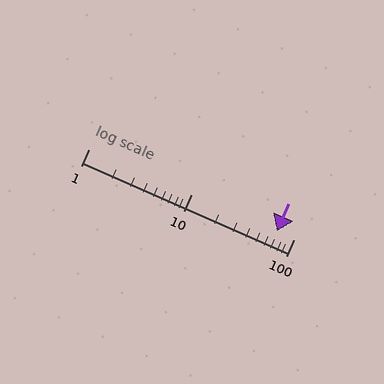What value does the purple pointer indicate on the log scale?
The pointer indicates approximately 68.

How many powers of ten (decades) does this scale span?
The scale spans 2 decades, from 1 to 100.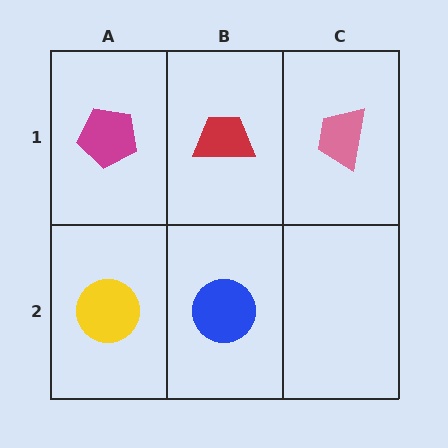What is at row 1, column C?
A pink trapezoid.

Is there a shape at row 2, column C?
No, that cell is empty.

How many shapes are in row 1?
3 shapes.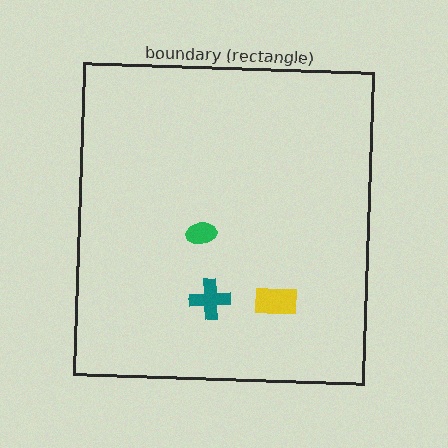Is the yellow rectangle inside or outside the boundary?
Inside.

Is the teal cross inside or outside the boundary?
Inside.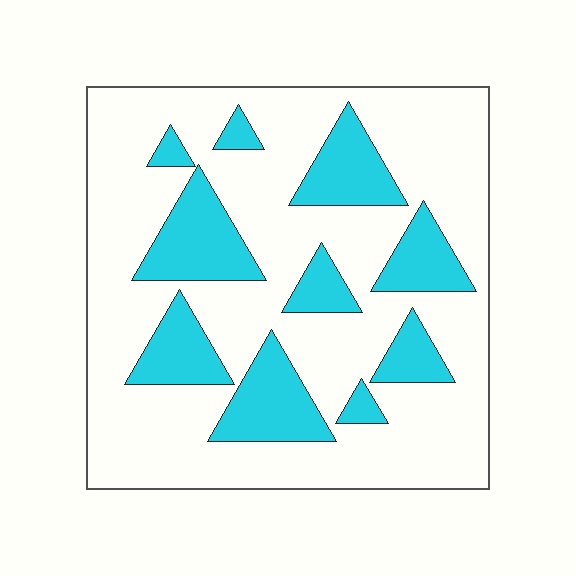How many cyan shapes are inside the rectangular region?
10.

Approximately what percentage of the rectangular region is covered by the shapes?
Approximately 25%.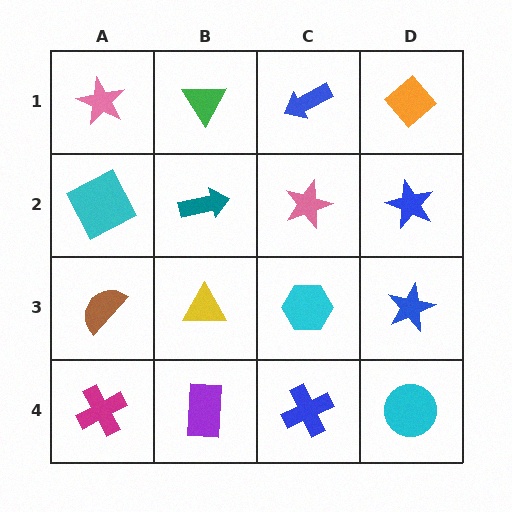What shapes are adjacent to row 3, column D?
A blue star (row 2, column D), a cyan circle (row 4, column D), a cyan hexagon (row 3, column C).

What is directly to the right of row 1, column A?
A green triangle.